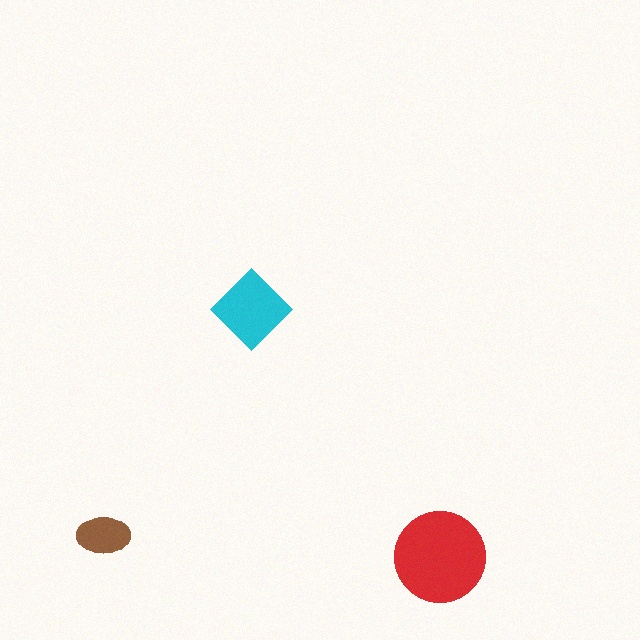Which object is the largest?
The red circle.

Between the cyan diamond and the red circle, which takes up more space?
The red circle.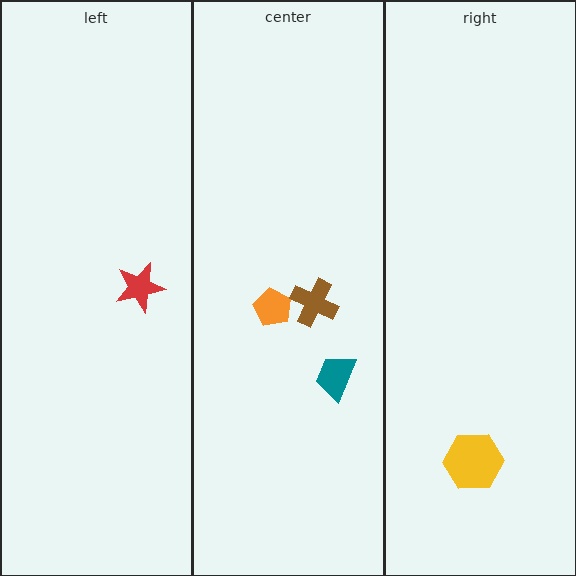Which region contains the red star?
The left region.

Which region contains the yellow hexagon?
The right region.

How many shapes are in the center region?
3.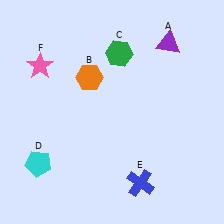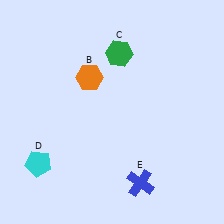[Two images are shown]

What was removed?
The purple triangle (A), the pink star (F) were removed in Image 2.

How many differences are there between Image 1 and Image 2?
There are 2 differences between the two images.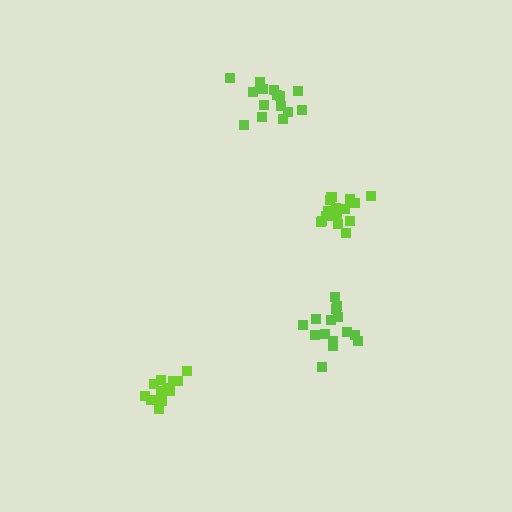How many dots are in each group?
Group 1: 18 dots, Group 2: 15 dots, Group 3: 15 dots, Group 4: 13 dots (61 total).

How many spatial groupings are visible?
There are 4 spatial groupings.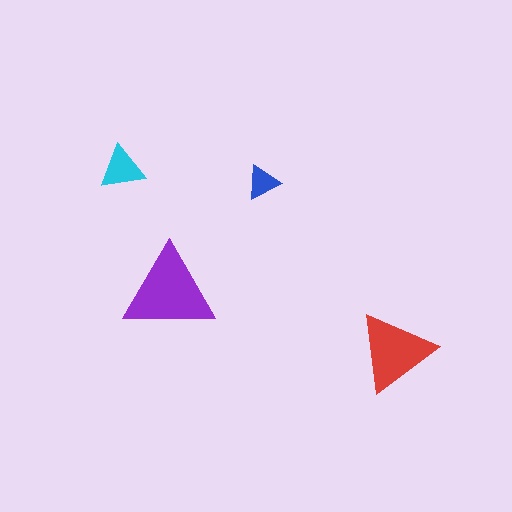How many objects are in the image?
There are 4 objects in the image.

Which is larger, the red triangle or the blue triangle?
The red one.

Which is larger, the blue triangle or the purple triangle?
The purple one.